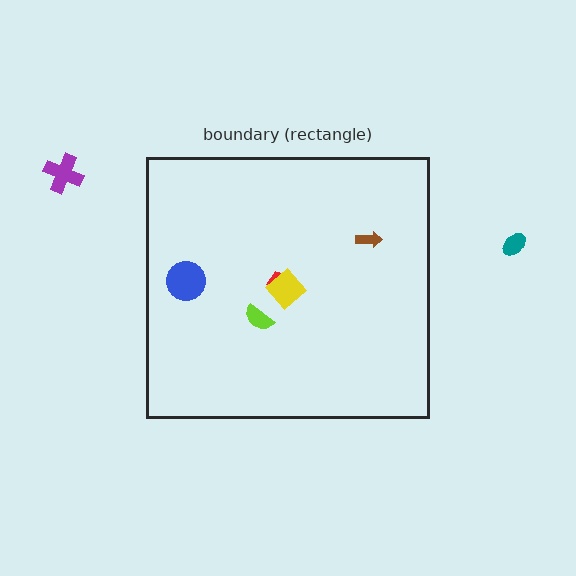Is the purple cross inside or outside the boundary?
Outside.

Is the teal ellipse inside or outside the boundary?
Outside.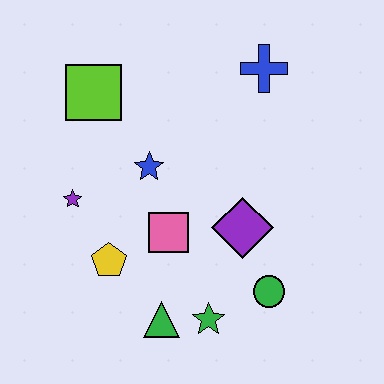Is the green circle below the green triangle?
No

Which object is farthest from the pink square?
The blue cross is farthest from the pink square.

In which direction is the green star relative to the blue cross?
The green star is below the blue cross.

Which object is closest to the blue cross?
The blue star is closest to the blue cross.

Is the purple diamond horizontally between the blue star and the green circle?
Yes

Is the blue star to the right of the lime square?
Yes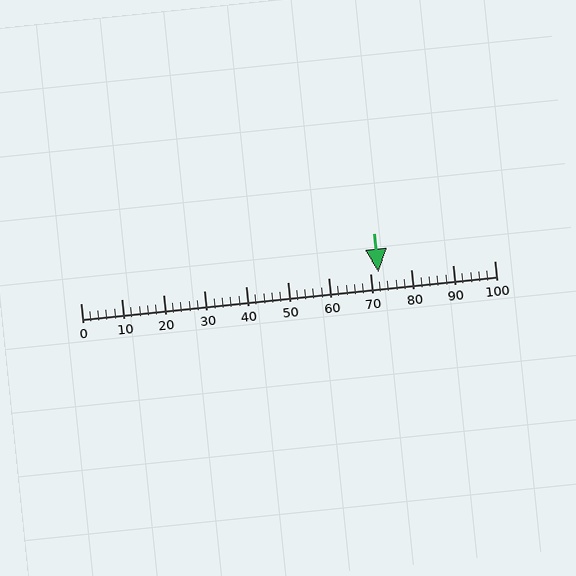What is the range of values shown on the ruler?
The ruler shows values from 0 to 100.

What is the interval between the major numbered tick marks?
The major tick marks are spaced 10 units apart.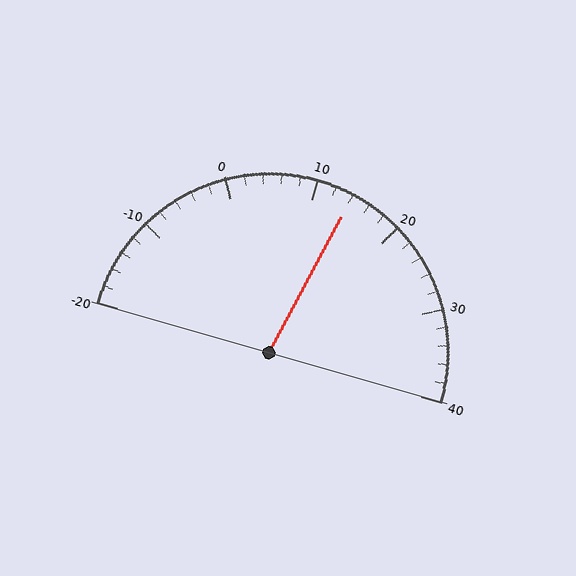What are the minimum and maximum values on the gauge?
The gauge ranges from -20 to 40.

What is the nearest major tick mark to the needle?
The nearest major tick mark is 10.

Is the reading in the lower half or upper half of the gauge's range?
The reading is in the upper half of the range (-20 to 40).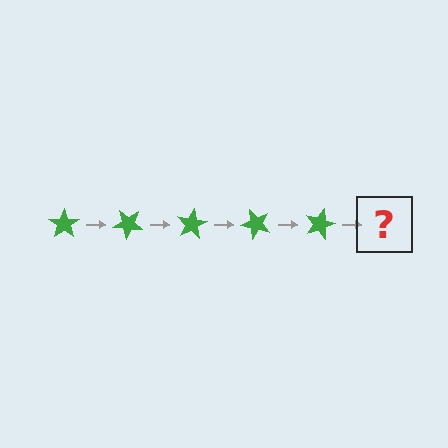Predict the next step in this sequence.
The next step is a green star rotated 200 degrees.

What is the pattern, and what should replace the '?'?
The pattern is that the star rotates 40 degrees each step. The '?' should be a green star rotated 200 degrees.